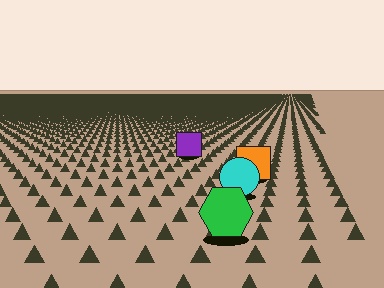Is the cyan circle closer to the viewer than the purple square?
Yes. The cyan circle is closer — you can tell from the texture gradient: the ground texture is coarser near it.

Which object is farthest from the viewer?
The purple square is farthest from the viewer. It appears smaller and the ground texture around it is denser.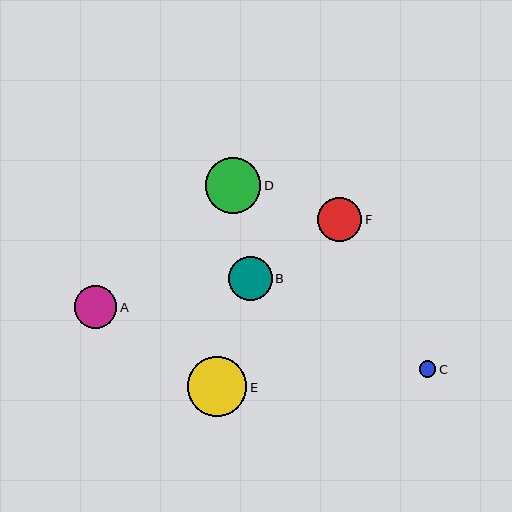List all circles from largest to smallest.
From largest to smallest: E, D, F, B, A, C.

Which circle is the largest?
Circle E is the largest with a size of approximately 59 pixels.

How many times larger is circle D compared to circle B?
Circle D is approximately 1.3 times the size of circle B.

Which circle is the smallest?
Circle C is the smallest with a size of approximately 17 pixels.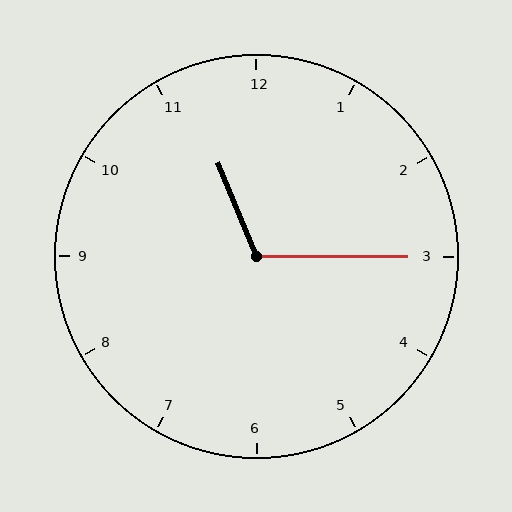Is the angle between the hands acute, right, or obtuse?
It is obtuse.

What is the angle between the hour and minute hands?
Approximately 112 degrees.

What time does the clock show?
11:15.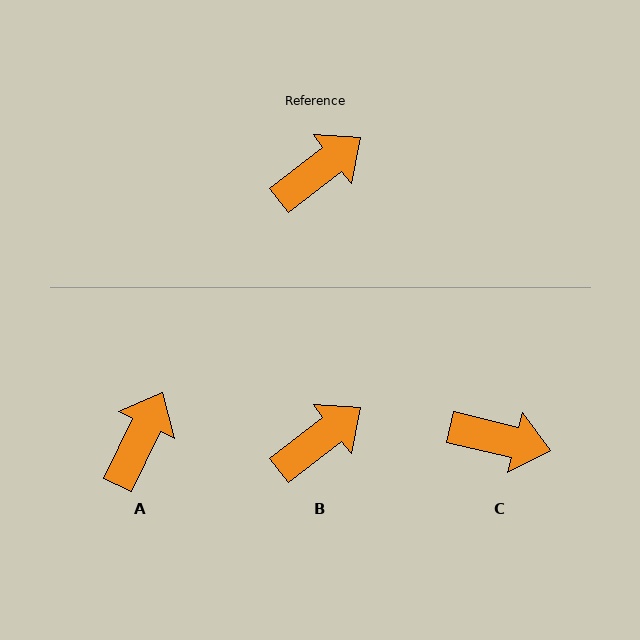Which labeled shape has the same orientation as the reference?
B.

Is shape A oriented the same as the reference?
No, it is off by about 27 degrees.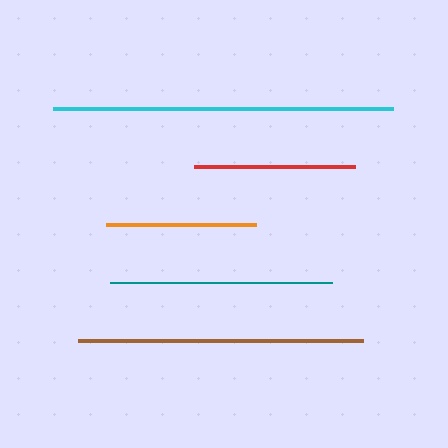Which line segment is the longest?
The cyan line is the longest at approximately 340 pixels.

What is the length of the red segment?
The red segment is approximately 161 pixels long.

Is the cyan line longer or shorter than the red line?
The cyan line is longer than the red line.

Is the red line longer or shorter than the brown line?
The brown line is longer than the red line.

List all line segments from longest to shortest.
From longest to shortest: cyan, brown, teal, red, orange.